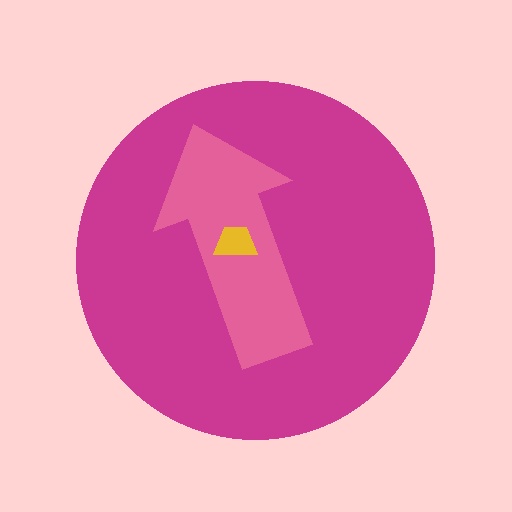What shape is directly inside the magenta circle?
The pink arrow.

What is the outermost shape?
The magenta circle.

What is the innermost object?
The yellow trapezoid.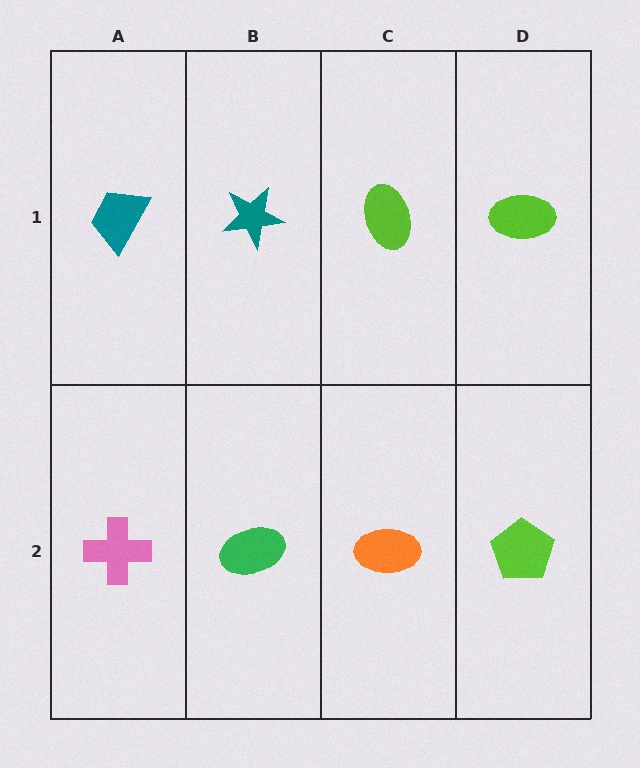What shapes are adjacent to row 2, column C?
A lime ellipse (row 1, column C), a green ellipse (row 2, column B), a lime pentagon (row 2, column D).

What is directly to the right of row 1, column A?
A teal star.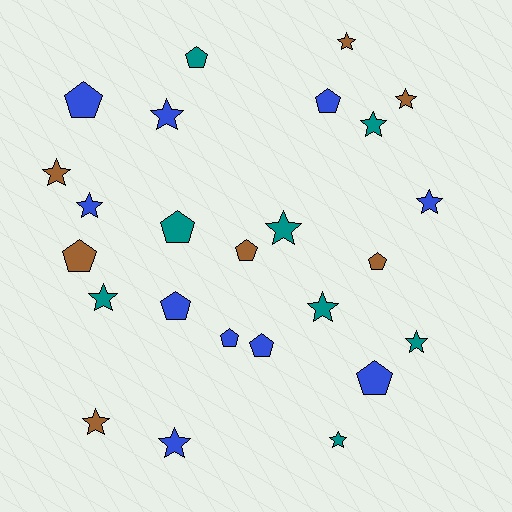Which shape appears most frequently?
Star, with 14 objects.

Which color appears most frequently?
Blue, with 10 objects.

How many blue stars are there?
There are 4 blue stars.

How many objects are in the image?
There are 25 objects.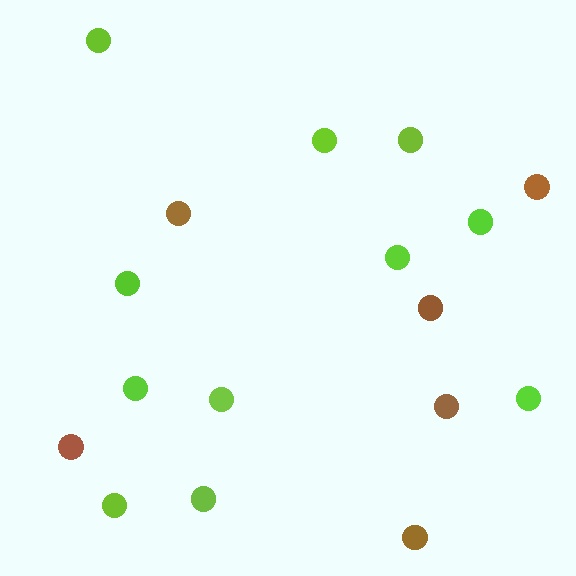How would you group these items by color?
There are 2 groups: one group of lime circles (11) and one group of brown circles (6).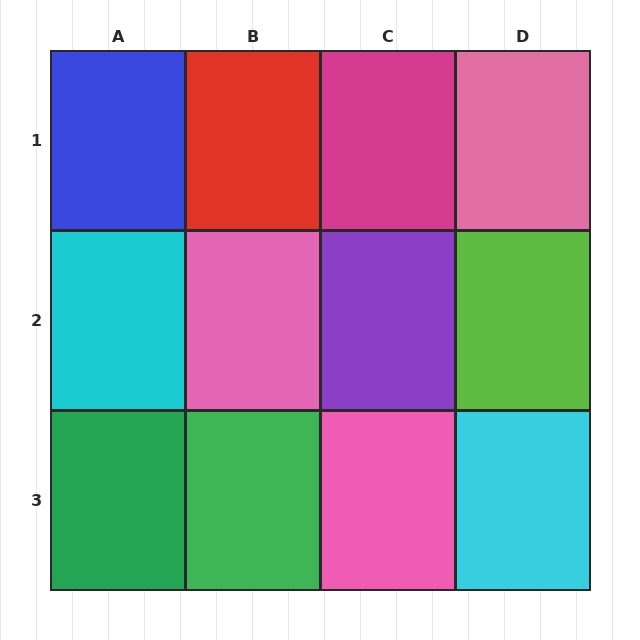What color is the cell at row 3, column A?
Green.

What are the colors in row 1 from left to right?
Blue, red, magenta, pink.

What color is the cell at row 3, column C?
Pink.